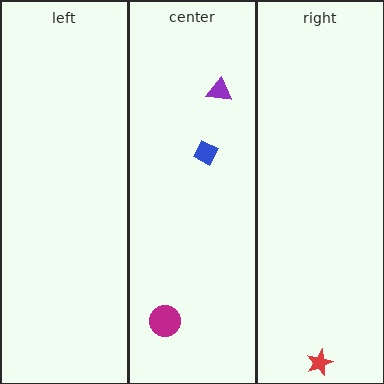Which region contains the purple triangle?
The center region.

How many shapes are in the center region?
3.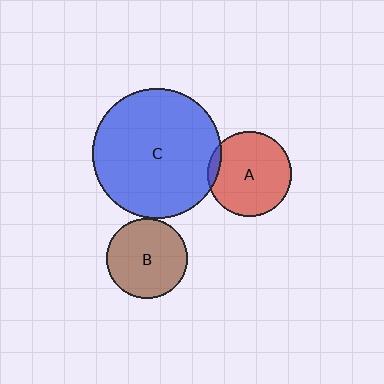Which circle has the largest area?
Circle C (blue).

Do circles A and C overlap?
Yes.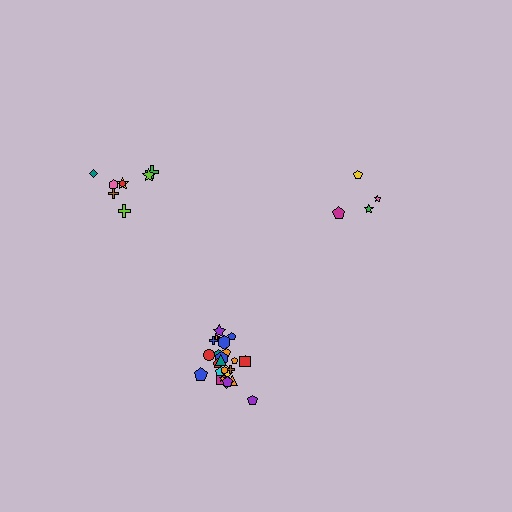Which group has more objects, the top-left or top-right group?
The top-left group.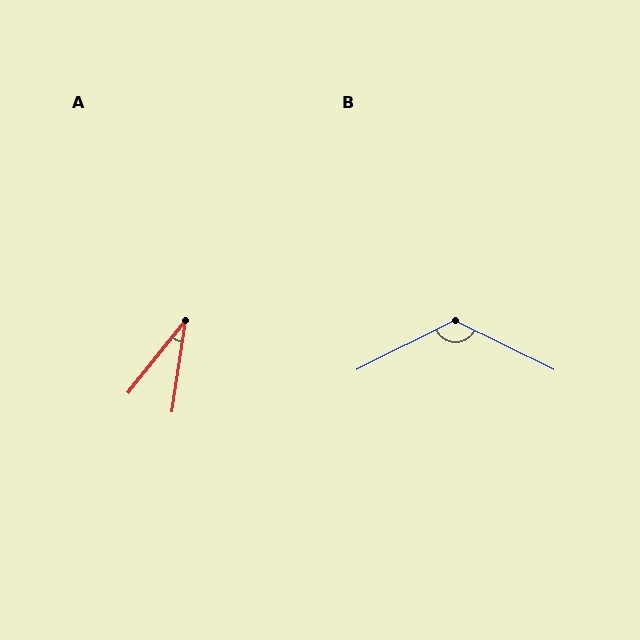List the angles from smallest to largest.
A (30°), B (127°).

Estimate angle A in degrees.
Approximately 30 degrees.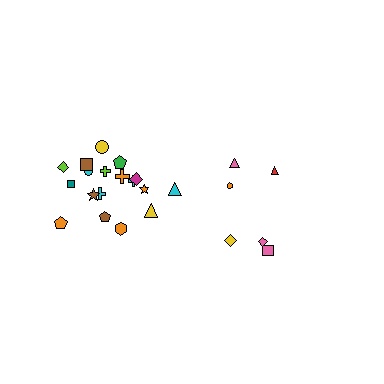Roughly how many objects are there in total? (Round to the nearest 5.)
Roughly 25 objects in total.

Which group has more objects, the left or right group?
The left group.